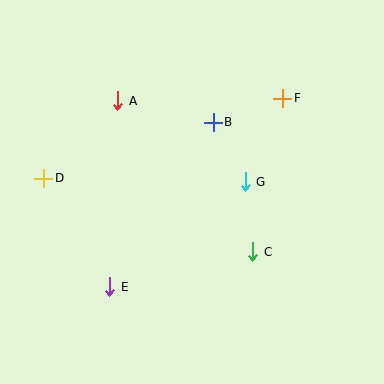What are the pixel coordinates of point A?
Point A is at (118, 101).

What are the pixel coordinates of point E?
Point E is at (110, 287).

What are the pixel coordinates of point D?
Point D is at (44, 178).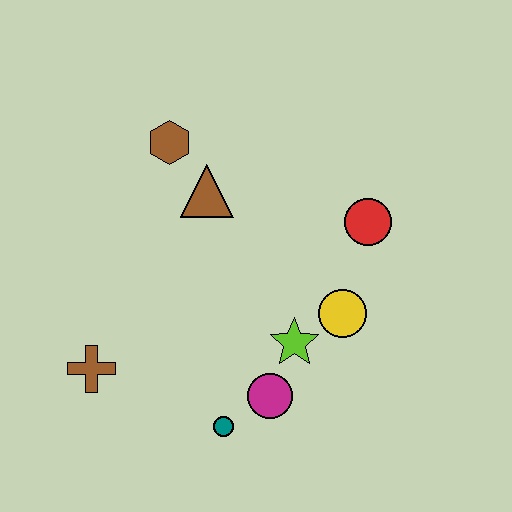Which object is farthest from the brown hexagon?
The teal circle is farthest from the brown hexagon.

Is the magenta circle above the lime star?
No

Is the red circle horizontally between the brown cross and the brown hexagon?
No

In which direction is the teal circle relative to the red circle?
The teal circle is below the red circle.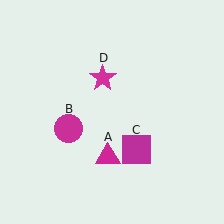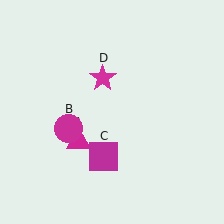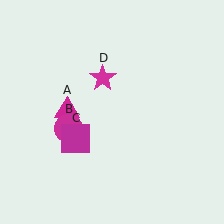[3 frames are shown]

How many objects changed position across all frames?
2 objects changed position: magenta triangle (object A), magenta square (object C).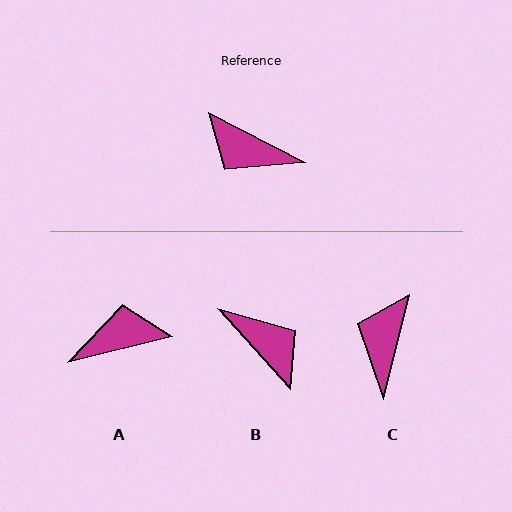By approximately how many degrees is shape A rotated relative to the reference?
Approximately 139 degrees clockwise.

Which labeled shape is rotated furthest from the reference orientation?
B, about 160 degrees away.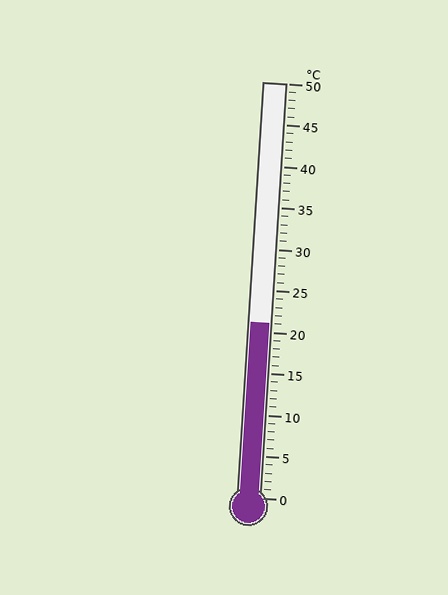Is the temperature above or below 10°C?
The temperature is above 10°C.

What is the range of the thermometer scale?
The thermometer scale ranges from 0°C to 50°C.